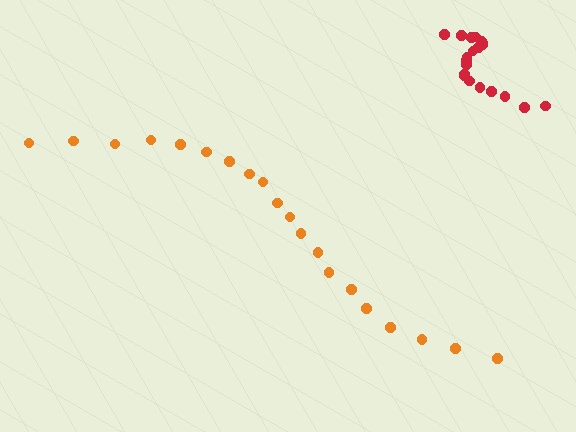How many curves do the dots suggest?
There are 2 distinct paths.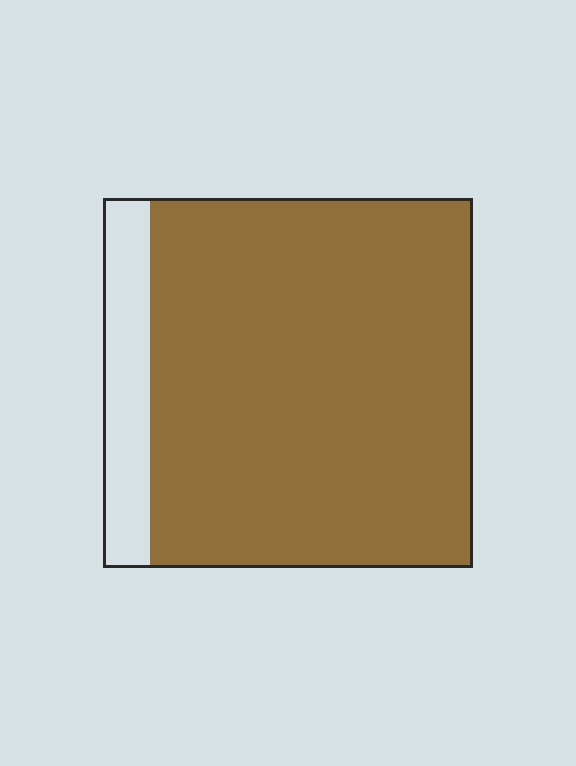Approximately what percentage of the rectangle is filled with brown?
Approximately 85%.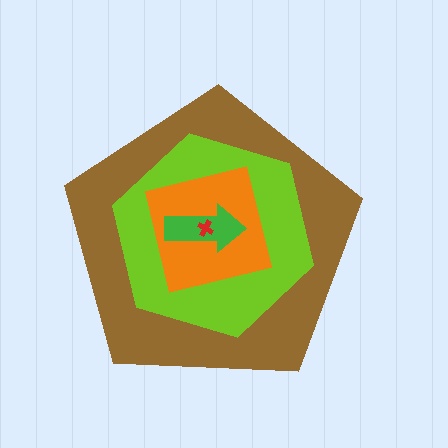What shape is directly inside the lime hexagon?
The orange square.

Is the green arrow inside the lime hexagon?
Yes.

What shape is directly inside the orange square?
The green arrow.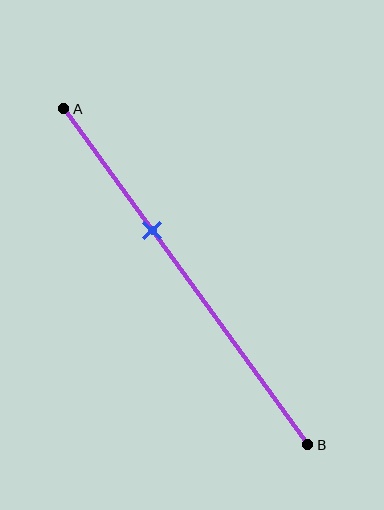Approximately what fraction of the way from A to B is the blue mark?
The blue mark is approximately 35% of the way from A to B.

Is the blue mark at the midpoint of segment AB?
No, the mark is at about 35% from A, not at the 50% midpoint.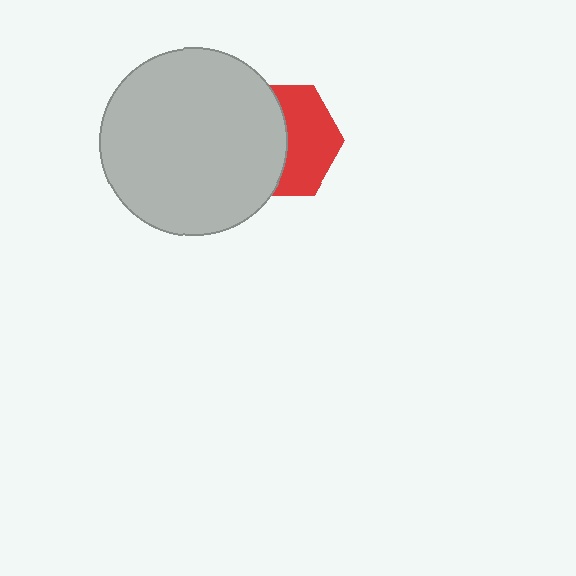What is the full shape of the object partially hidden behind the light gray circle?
The partially hidden object is a red hexagon.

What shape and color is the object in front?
The object in front is a light gray circle.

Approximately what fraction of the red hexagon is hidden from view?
Roughly 51% of the red hexagon is hidden behind the light gray circle.